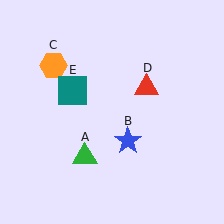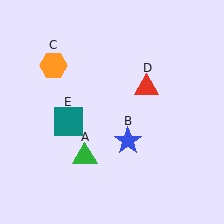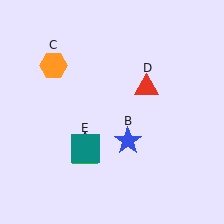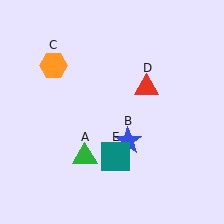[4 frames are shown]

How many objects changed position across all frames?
1 object changed position: teal square (object E).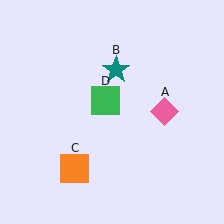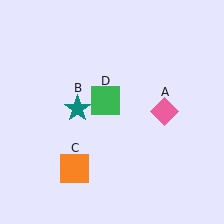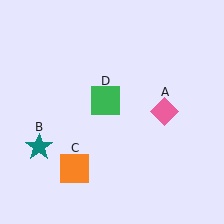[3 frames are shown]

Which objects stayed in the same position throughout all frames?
Pink diamond (object A) and orange square (object C) and green square (object D) remained stationary.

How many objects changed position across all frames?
1 object changed position: teal star (object B).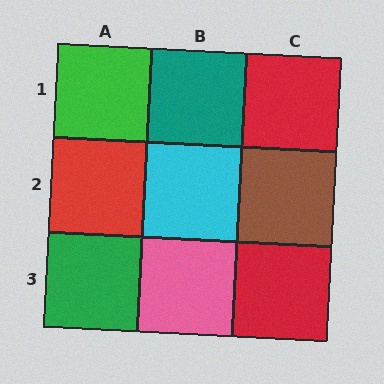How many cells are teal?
1 cell is teal.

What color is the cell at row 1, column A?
Green.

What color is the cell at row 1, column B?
Teal.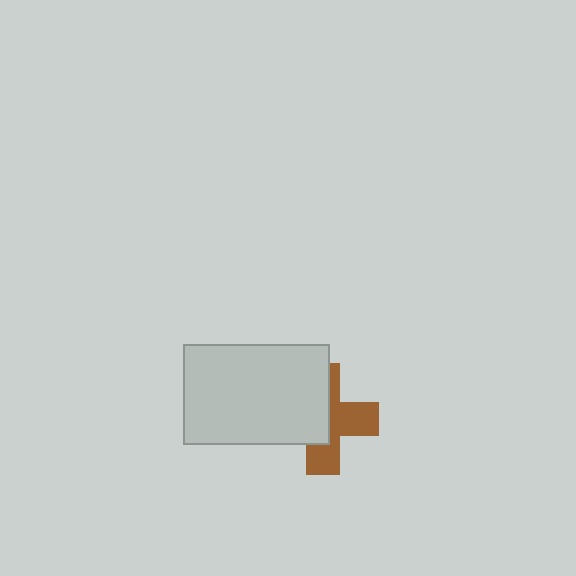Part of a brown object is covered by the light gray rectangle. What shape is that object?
It is a cross.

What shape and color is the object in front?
The object in front is a light gray rectangle.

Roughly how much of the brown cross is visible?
About half of it is visible (roughly 50%).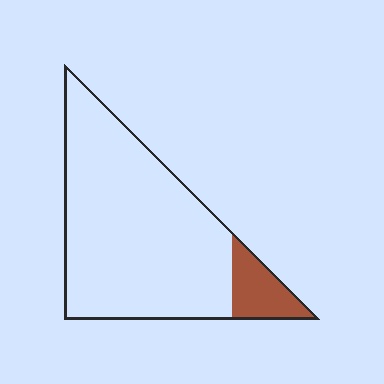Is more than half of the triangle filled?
No.